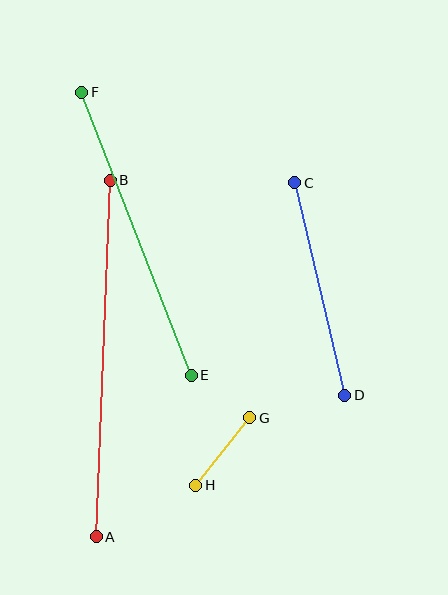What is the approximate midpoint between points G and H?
The midpoint is at approximately (223, 452) pixels.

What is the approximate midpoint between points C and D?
The midpoint is at approximately (320, 289) pixels.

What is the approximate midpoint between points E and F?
The midpoint is at approximately (137, 234) pixels.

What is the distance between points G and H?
The distance is approximately 87 pixels.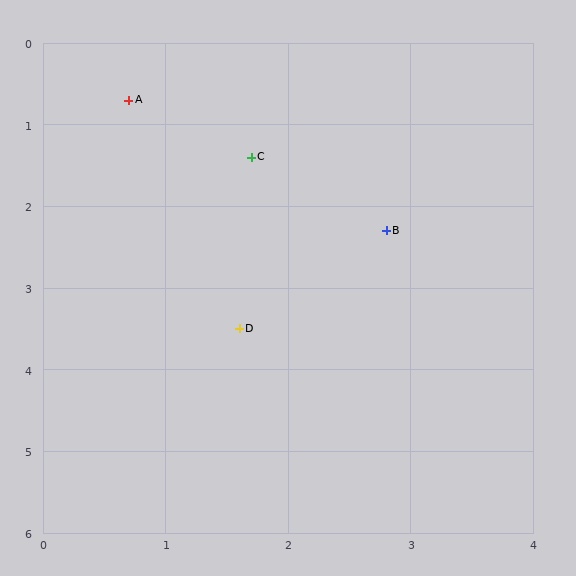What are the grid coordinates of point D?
Point D is at approximately (1.6, 3.5).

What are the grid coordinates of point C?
Point C is at approximately (1.7, 1.4).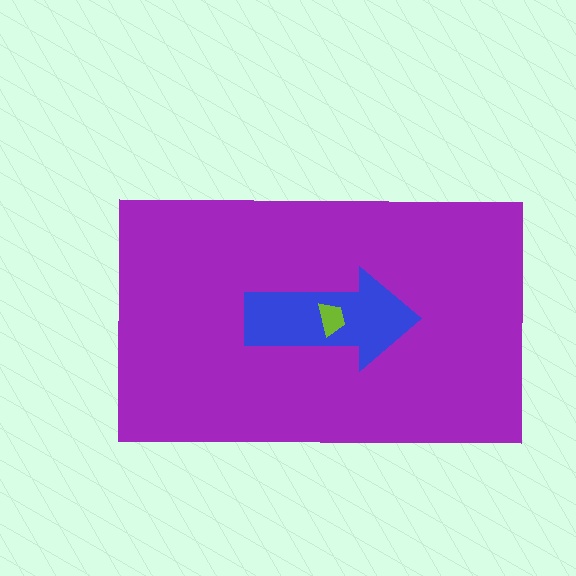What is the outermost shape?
The purple rectangle.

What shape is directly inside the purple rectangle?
The blue arrow.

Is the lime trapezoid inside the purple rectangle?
Yes.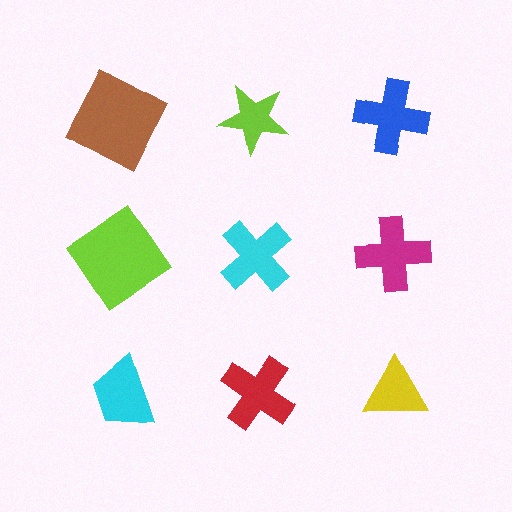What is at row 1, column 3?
A blue cross.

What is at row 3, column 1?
A cyan trapezoid.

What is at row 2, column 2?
A cyan cross.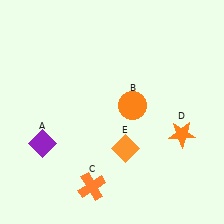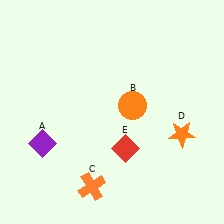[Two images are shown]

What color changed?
The diamond (E) changed from orange in Image 1 to red in Image 2.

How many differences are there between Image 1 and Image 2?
There is 1 difference between the two images.